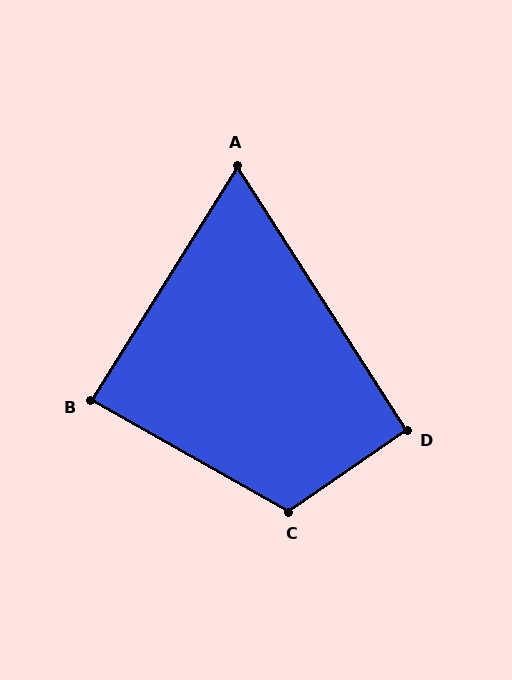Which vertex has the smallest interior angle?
A, at approximately 65 degrees.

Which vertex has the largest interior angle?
C, at approximately 115 degrees.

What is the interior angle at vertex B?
Approximately 88 degrees (approximately right).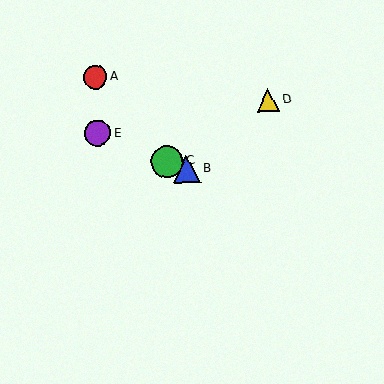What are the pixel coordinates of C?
Object C is at (167, 162).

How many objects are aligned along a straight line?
3 objects (B, C, E) are aligned along a straight line.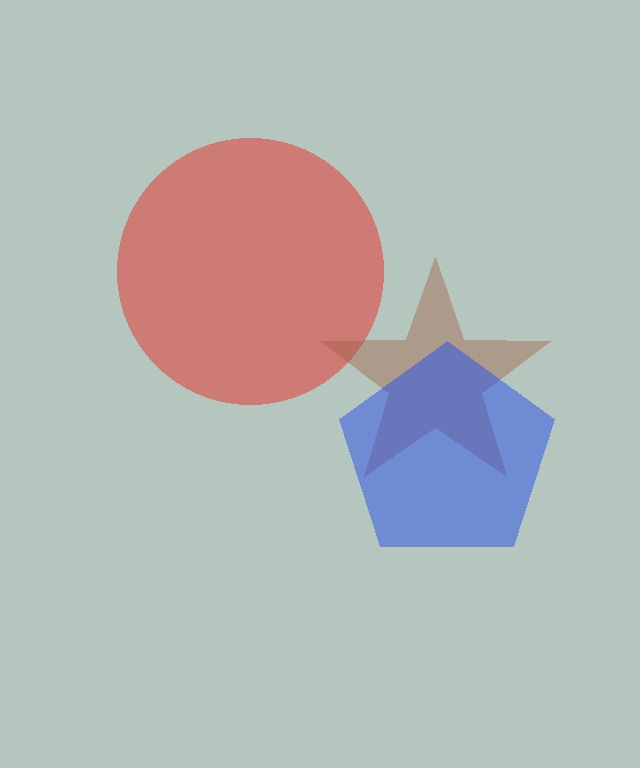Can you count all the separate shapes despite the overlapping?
Yes, there are 3 separate shapes.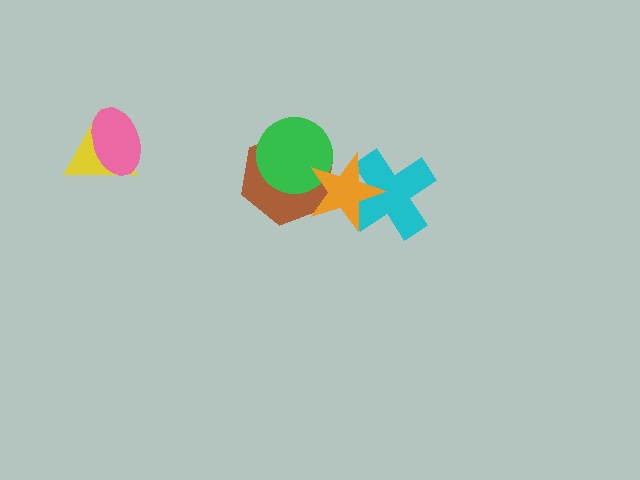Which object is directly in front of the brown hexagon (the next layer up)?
The green circle is directly in front of the brown hexagon.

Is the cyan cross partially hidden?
Yes, it is partially covered by another shape.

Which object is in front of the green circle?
The orange star is in front of the green circle.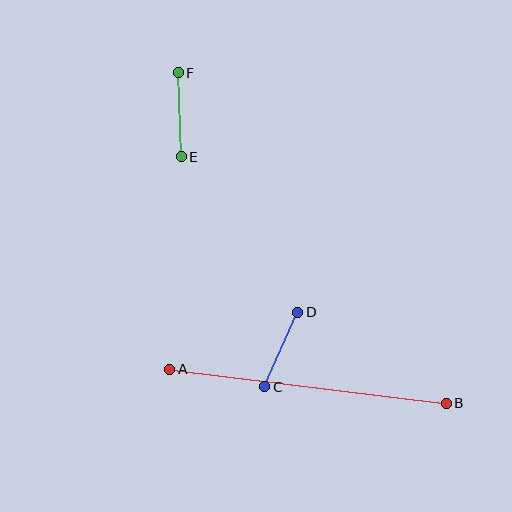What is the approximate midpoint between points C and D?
The midpoint is at approximately (281, 350) pixels.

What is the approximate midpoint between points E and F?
The midpoint is at approximately (180, 115) pixels.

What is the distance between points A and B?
The distance is approximately 278 pixels.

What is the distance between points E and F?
The distance is approximately 84 pixels.